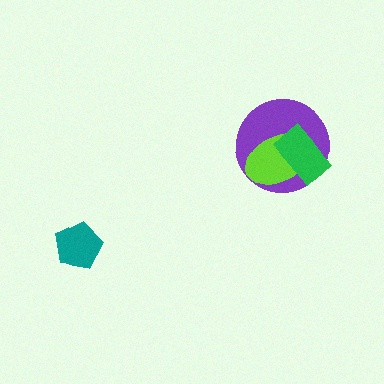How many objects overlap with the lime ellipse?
2 objects overlap with the lime ellipse.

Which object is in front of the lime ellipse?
The green rectangle is in front of the lime ellipse.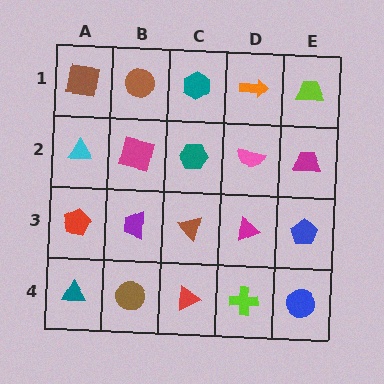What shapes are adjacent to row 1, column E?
A magenta trapezoid (row 2, column E), an orange arrow (row 1, column D).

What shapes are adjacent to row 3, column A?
A cyan triangle (row 2, column A), a teal triangle (row 4, column A), a purple trapezoid (row 3, column B).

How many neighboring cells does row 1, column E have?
2.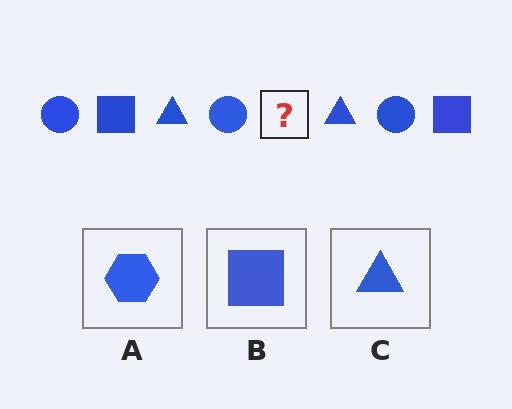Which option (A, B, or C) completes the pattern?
B.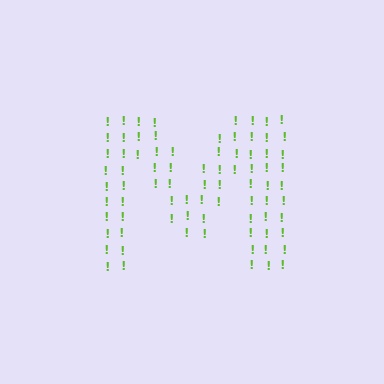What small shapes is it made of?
It is made of small exclamation marks.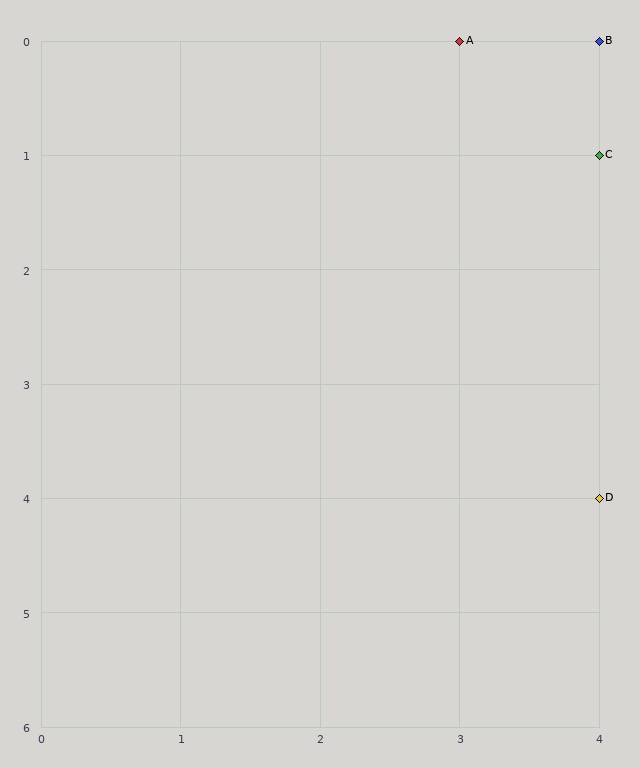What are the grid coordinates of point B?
Point B is at grid coordinates (4, 0).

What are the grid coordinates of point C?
Point C is at grid coordinates (4, 1).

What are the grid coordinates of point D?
Point D is at grid coordinates (4, 4).